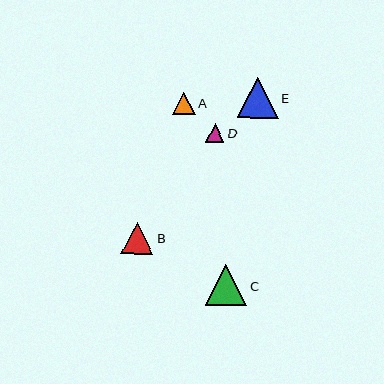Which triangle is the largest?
Triangle C is the largest with a size of approximately 42 pixels.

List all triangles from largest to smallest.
From largest to smallest: C, E, B, A, D.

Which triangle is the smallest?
Triangle D is the smallest with a size of approximately 19 pixels.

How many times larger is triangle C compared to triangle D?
Triangle C is approximately 2.2 times the size of triangle D.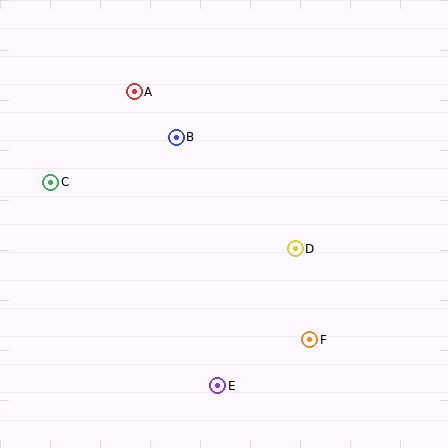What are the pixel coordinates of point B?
Point B is at (176, 137).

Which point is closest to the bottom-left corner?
Point E is closest to the bottom-left corner.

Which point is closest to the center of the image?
Point D at (295, 249) is closest to the center.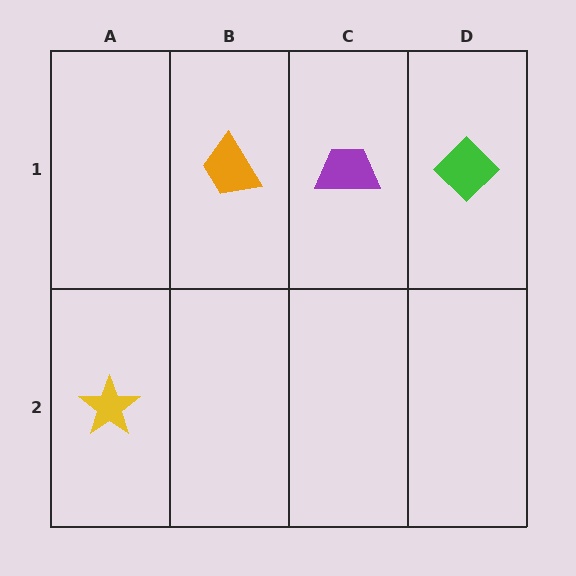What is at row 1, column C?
A purple trapezoid.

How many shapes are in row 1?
3 shapes.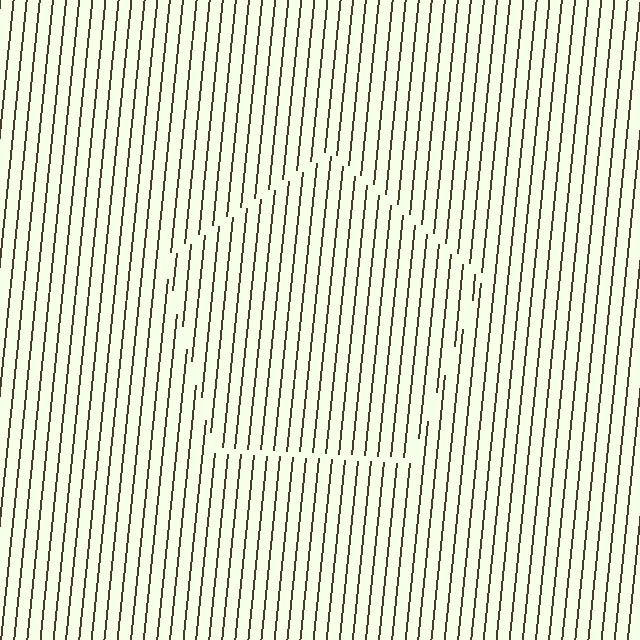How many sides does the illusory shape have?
5 sides — the line-ends trace a pentagon.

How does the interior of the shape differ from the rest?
The interior of the shape contains the same grating, shifted by half a period — the contour is defined by the phase discontinuity where line-ends from the inner and outer gratings abut.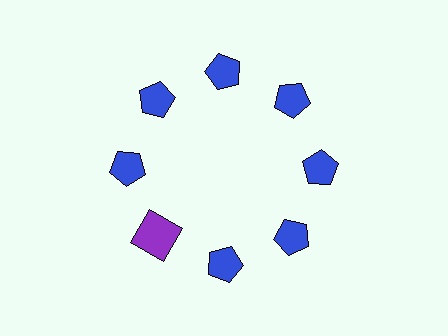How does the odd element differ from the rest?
It differs in both color (purple instead of blue) and shape (square instead of pentagon).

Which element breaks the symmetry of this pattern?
The purple square at roughly the 8 o'clock position breaks the symmetry. All other shapes are blue pentagons.